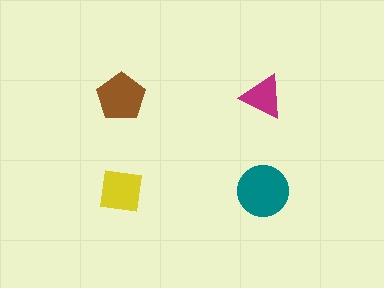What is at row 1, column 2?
A magenta triangle.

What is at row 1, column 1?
A brown pentagon.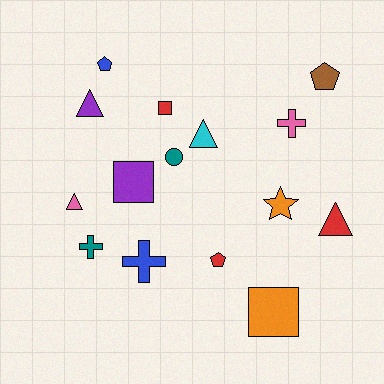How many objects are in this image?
There are 15 objects.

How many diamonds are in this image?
There are no diamonds.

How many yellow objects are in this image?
There are no yellow objects.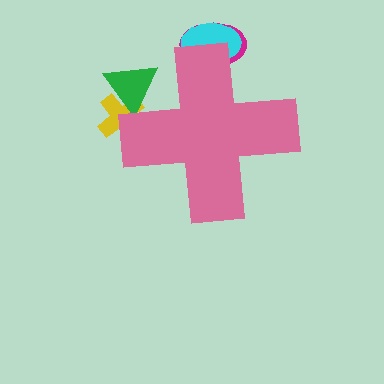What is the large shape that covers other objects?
A pink cross.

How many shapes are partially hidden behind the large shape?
4 shapes are partially hidden.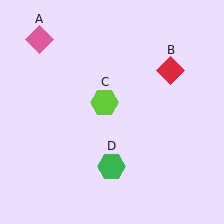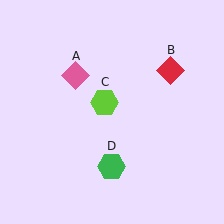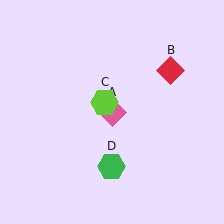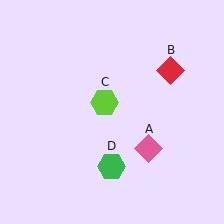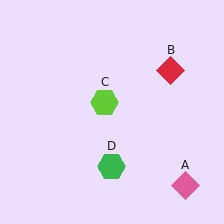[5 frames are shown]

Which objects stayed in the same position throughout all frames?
Red diamond (object B) and lime hexagon (object C) and green hexagon (object D) remained stationary.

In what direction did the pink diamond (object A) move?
The pink diamond (object A) moved down and to the right.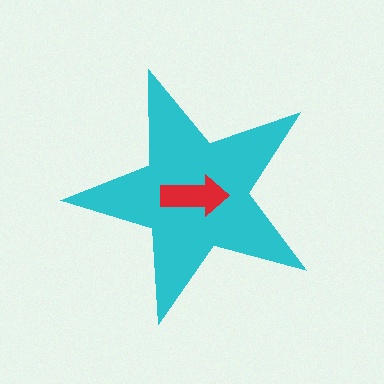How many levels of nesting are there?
2.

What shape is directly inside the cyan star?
The red arrow.